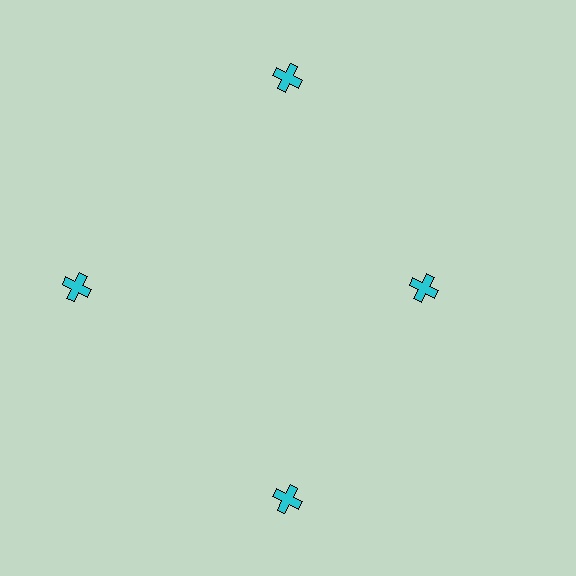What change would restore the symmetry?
The symmetry would be restored by moving it outward, back onto the ring so that all 4 crosses sit at equal angles and equal distance from the center.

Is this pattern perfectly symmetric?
No. The 4 cyan crosses are arranged in a ring, but one element near the 3 o'clock position is pulled inward toward the center, breaking the 4-fold rotational symmetry.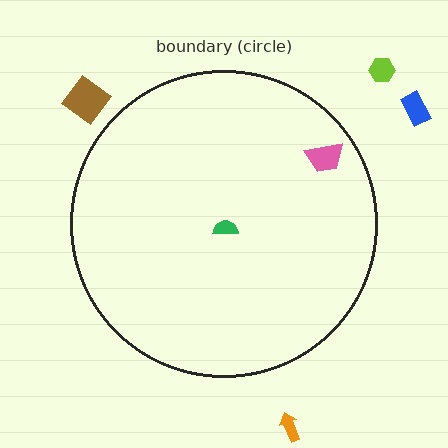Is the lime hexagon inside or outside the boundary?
Outside.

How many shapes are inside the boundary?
2 inside, 4 outside.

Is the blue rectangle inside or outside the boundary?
Outside.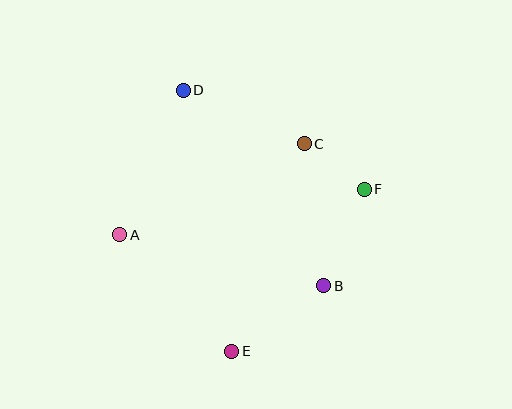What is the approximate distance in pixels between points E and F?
The distance between E and F is approximately 209 pixels.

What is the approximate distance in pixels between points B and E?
The distance between B and E is approximately 113 pixels.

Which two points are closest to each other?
Points C and F are closest to each other.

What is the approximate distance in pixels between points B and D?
The distance between B and D is approximately 240 pixels.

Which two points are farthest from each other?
Points D and E are farthest from each other.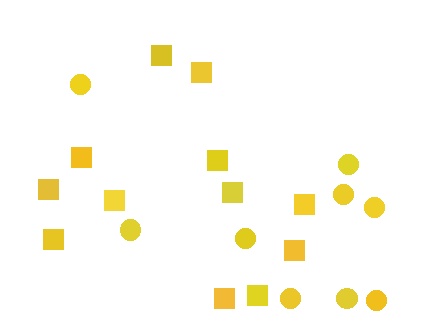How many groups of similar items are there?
There are 2 groups: one group of squares (12) and one group of circles (9).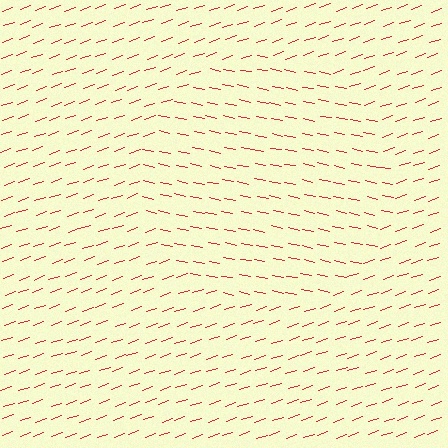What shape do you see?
I see a circle.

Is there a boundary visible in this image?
Yes, there is a texture boundary formed by a change in line orientation.